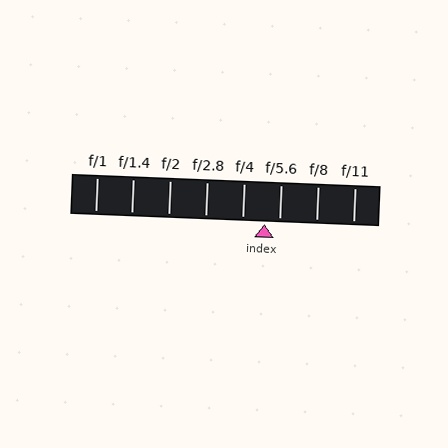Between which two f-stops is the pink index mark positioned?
The index mark is between f/4 and f/5.6.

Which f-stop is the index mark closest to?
The index mark is closest to f/5.6.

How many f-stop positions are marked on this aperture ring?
There are 8 f-stop positions marked.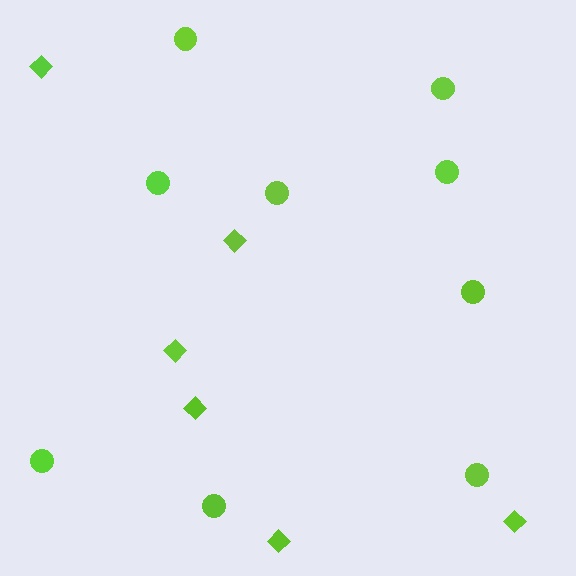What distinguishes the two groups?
There are 2 groups: one group of diamonds (6) and one group of circles (9).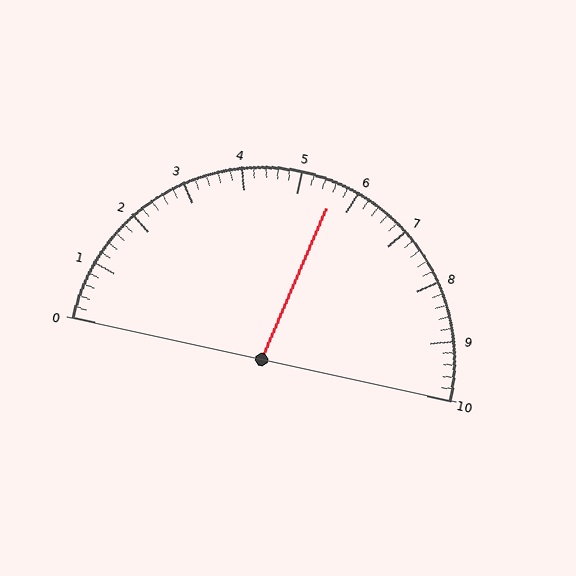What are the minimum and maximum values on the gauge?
The gauge ranges from 0 to 10.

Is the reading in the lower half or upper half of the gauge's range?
The reading is in the upper half of the range (0 to 10).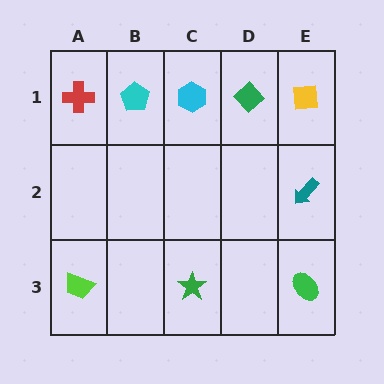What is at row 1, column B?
A cyan pentagon.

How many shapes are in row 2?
1 shape.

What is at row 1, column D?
A green diamond.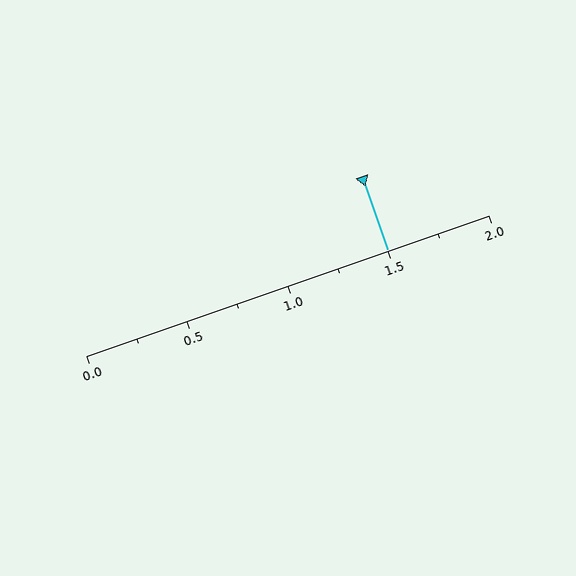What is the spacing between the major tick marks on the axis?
The major ticks are spaced 0.5 apart.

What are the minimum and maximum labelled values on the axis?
The axis runs from 0.0 to 2.0.